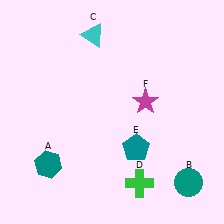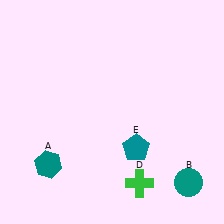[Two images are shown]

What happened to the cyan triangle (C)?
The cyan triangle (C) was removed in Image 2. It was in the top-left area of Image 1.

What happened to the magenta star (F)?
The magenta star (F) was removed in Image 2. It was in the top-right area of Image 1.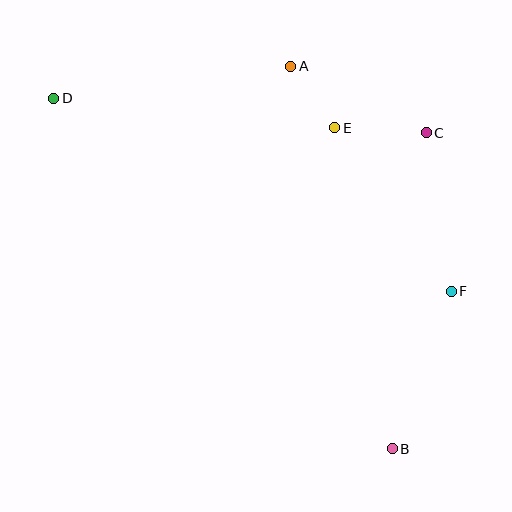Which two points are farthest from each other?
Points B and D are farthest from each other.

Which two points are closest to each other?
Points A and E are closest to each other.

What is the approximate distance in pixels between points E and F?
The distance between E and F is approximately 200 pixels.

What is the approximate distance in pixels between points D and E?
The distance between D and E is approximately 282 pixels.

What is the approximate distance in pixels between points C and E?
The distance between C and E is approximately 92 pixels.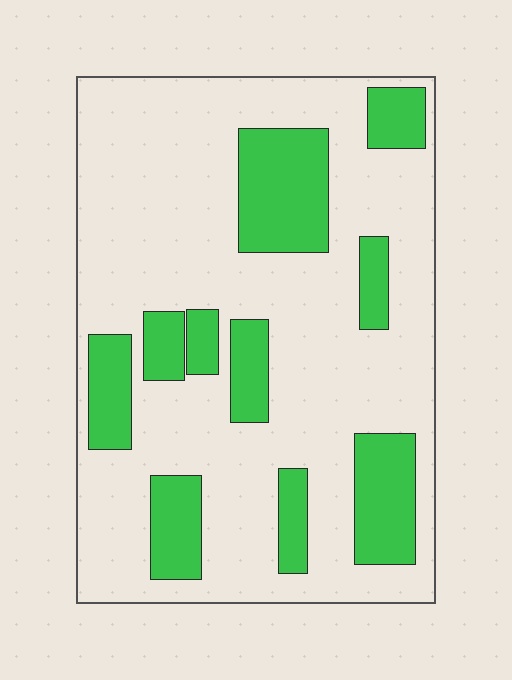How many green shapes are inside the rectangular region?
10.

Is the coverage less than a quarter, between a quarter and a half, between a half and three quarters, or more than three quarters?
Between a quarter and a half.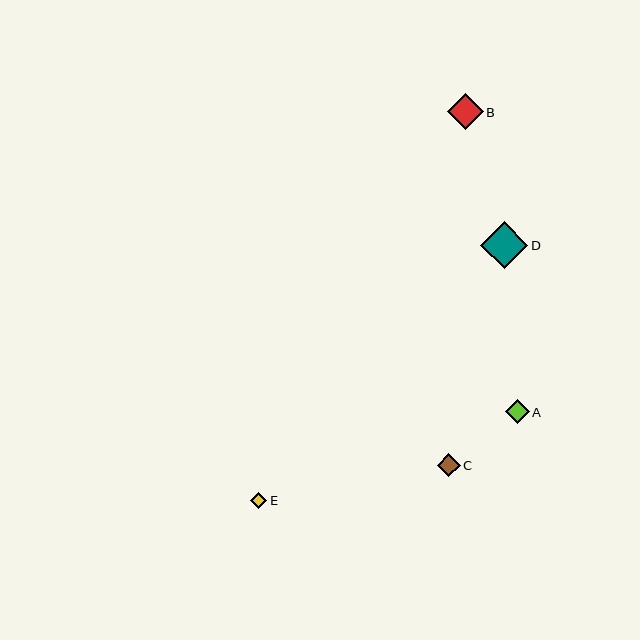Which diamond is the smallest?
Diamond E is the smallest with a size of approximately 16 pixels.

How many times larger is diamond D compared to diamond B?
Diamond D is approximately 1.3 times the size of diamond B.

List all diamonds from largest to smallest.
From largest to smallest: D, B, A, C, E.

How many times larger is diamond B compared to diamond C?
Diamond B is approximately 1.5 times the size of diamond C.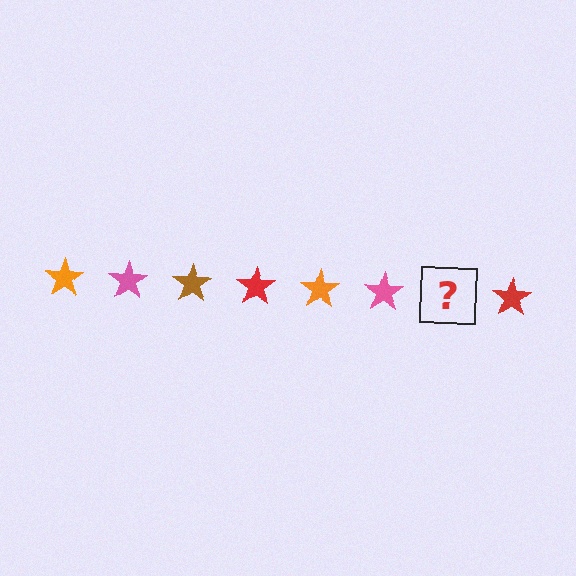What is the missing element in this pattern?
The missing element is a brown star.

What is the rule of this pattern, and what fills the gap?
The rule is that the pattern cycles through orange, pink, brown, red stars. The gap should be filled with a brown star.